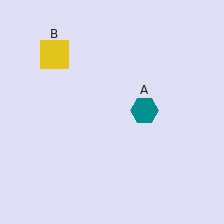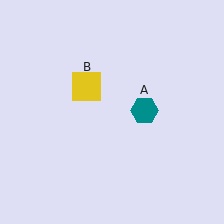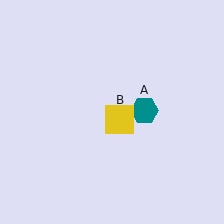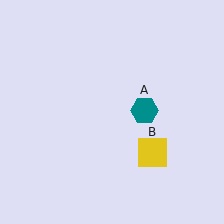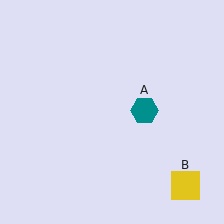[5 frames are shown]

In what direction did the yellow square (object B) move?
The yellow square (object B) moved down and to the right.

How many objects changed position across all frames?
1 object changed position: yellow square (object B).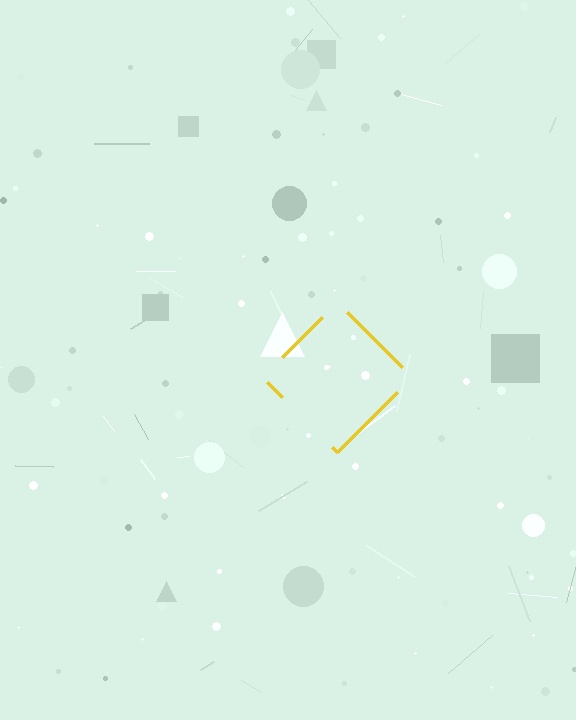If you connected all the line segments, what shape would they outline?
They would outline a diamond.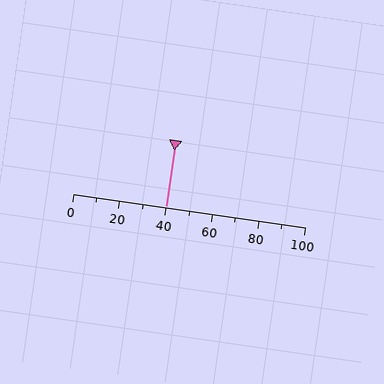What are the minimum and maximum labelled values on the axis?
The axis runs from 0 to 100.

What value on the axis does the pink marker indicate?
The marker indicates approximately 40.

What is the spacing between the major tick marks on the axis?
The major ticks are spaced 20 apart.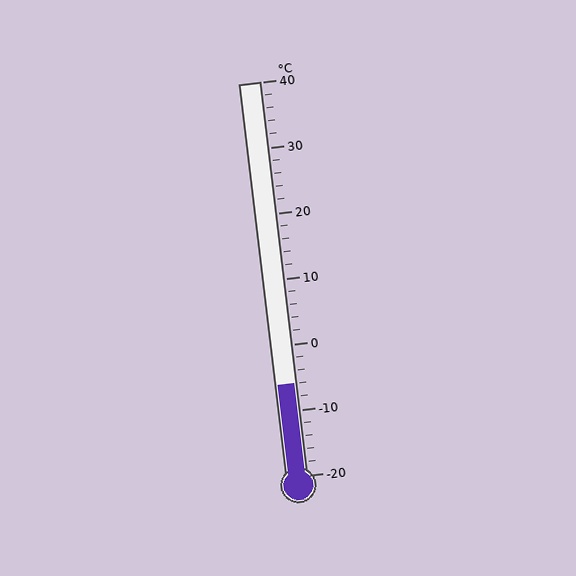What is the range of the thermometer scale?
The thermometer scale ranges from -20°C to 40°C.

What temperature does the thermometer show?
The thermometer shows approximately -6°C.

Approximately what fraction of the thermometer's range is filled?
The thermometer is filled to approximately 25% of its range.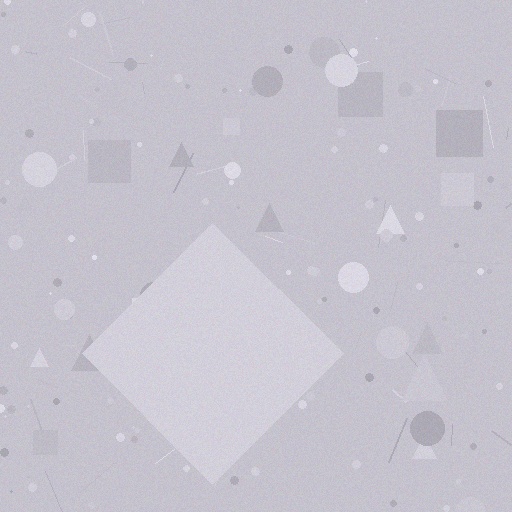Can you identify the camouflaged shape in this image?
The camouflaged shape is a diamond.